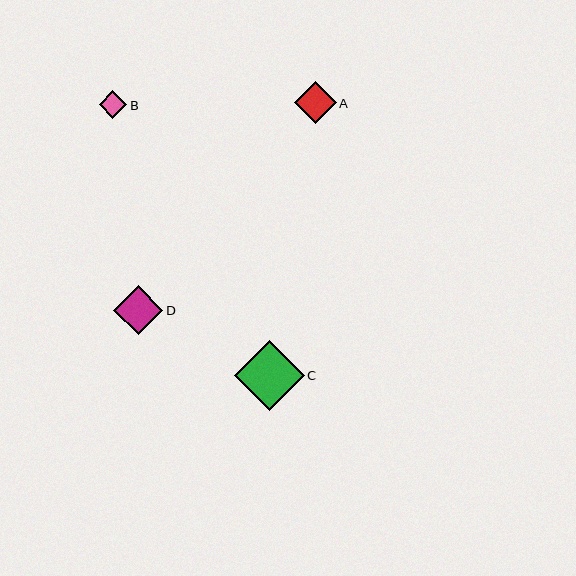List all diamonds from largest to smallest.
From largest to smallest: C, D, A, B.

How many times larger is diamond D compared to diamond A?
Diamond D is approximately 1.2 times the size of diamond A.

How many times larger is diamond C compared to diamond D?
Diamond C is approximately 1.4 times the size of diamond D.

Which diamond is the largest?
Diamond C is the largest with a size of approximately 69 pixels.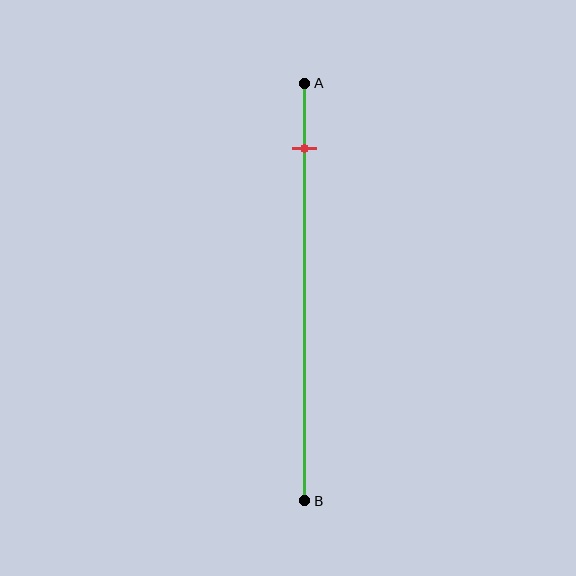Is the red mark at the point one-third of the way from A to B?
No, the mark is at about 15% from A, not at the 33% one-third point.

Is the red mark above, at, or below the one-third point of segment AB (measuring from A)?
The red mark is above the one-third point of segment AB.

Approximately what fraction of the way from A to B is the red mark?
The red mark is approximately 15% of the way from A to B.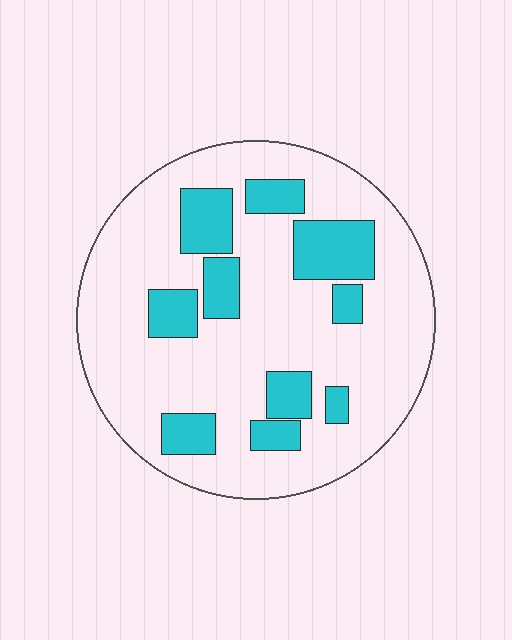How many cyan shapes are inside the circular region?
10.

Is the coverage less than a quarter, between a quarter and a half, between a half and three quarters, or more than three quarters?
Less than a quarter.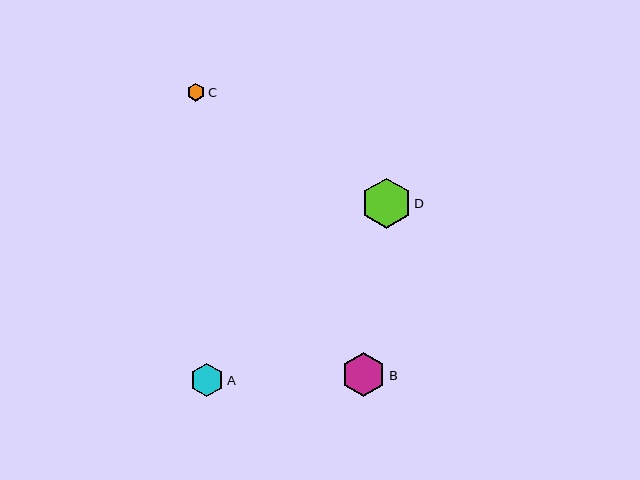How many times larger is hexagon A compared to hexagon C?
Hexagon A is approximately 1.9 times the size of hexagon C.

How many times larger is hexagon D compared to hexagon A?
Hexagon D is approximately 1.5 times the size of hexagon A.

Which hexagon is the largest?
Hexagon D is the largest with a size of approximately 50 pixels.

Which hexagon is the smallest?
Hexagon C is the smallest with a size of approximately 18 pixels.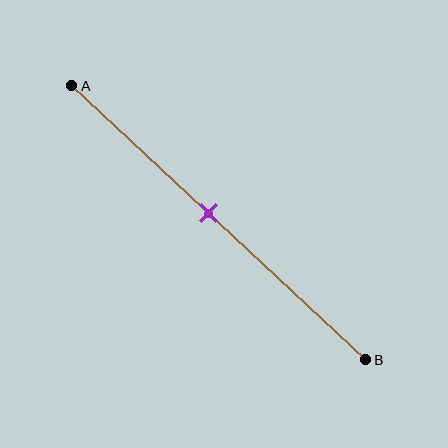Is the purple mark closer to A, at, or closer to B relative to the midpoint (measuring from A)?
The purple mark is closer to point A than the midpoint of segment AB.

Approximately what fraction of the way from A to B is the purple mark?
The purple mark is approximately 45% of the way from A to B.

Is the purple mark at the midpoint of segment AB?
No, the mark is at about 45% from A, not at the 50% midpoint.